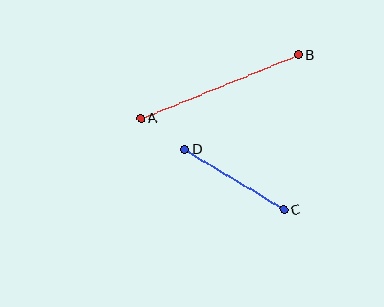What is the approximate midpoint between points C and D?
The midpoint is at approximately (234, 180) pixels.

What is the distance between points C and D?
The distance is approximately 116 pixels.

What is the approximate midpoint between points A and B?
The midpoint is at approximately (219, 87) pixels.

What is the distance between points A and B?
The distance is approximately 170 pixels.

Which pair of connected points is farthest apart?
Points A and B are farthest apart.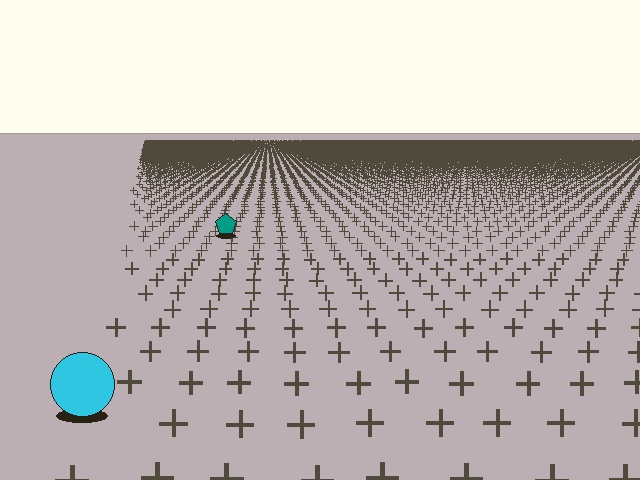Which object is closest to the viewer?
The cyan circle is closest. The texture marks near it are larger and more spread out.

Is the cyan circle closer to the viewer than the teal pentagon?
Yes. The cyan circle is closer — you can tell from the texture gradient: the ground texture is coarser near it.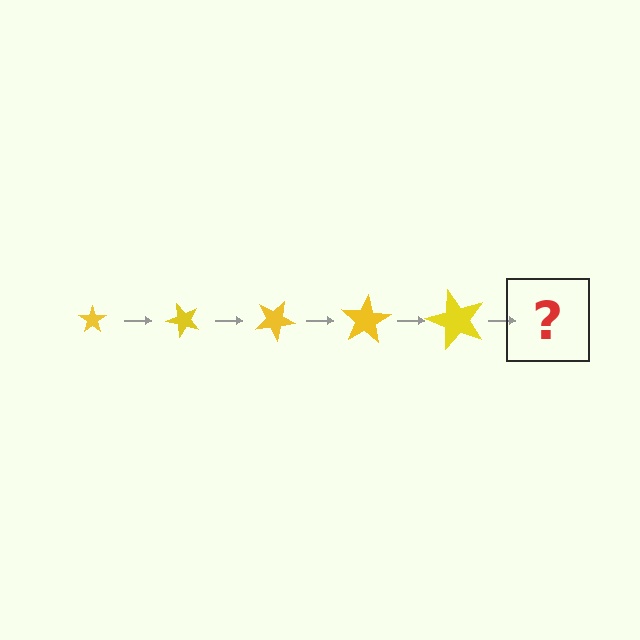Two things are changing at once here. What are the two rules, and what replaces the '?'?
The two rules are that the star grows larger each step and it rotates 50 degrees each step. The '?' should be a star, larger than the previous one and rotated 250 degrees from the start.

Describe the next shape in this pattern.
It should be a star, larger than the previous one and rotated 250 degrees from the start.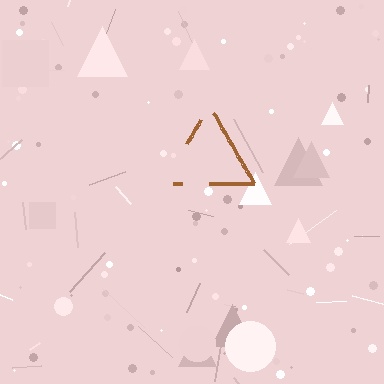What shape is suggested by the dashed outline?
The dashed outline suggests a triangle.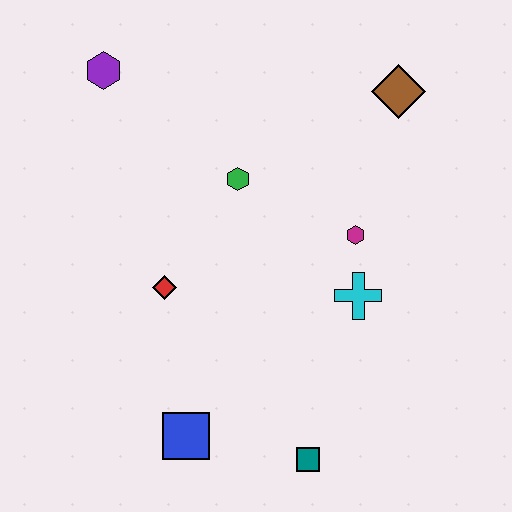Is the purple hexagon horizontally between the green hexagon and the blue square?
No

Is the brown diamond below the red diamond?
No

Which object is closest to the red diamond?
The green hexagon is closest to the red diamond.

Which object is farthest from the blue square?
The brown diamond is farthest from the blue square.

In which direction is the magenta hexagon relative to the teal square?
The magenta hexagon is above the teal square.